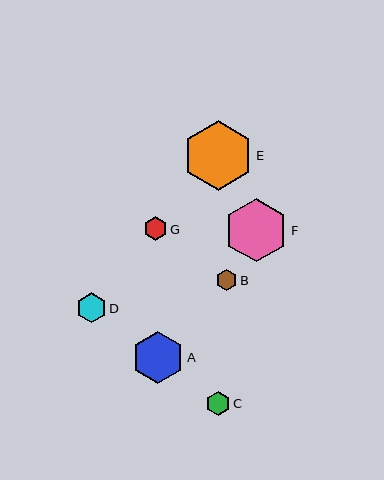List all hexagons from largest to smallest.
From largest to smallest: E, F, A, D, C, G, B.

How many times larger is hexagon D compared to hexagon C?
Hexagon D is approximately 1.3 times the size of hexagon C.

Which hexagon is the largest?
Hexagon E is the largest with a size of approximately 70 pixels.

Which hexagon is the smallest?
Hexagon B is the smallest with a size of approximately 21 pixels.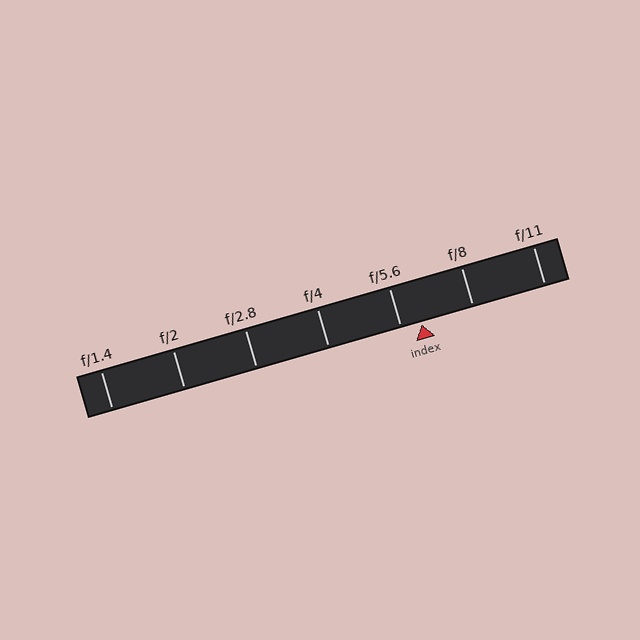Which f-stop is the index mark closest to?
The index mark is closest to f/5.6.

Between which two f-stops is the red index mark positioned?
The index mark is between f/5.6 and f/8.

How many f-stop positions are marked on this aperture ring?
There are 7 f-stop positions marked.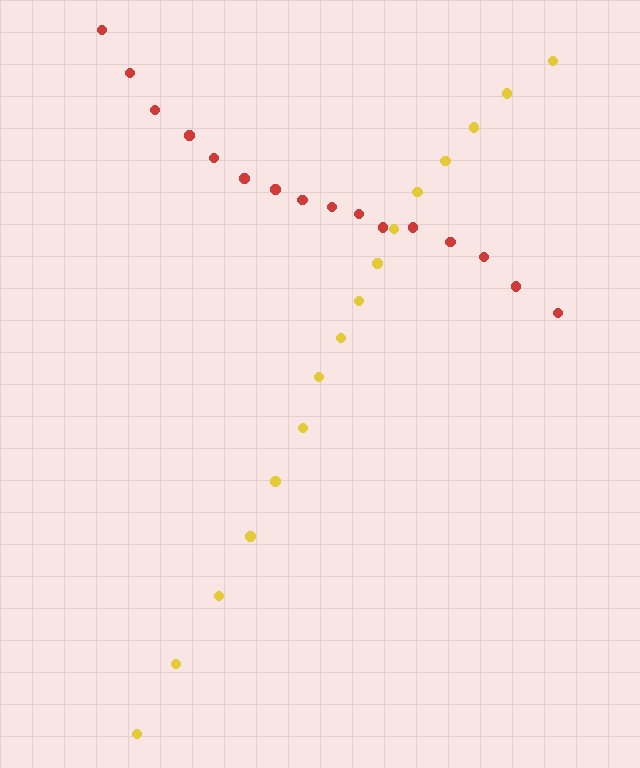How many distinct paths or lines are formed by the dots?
There are 2 distinct paths.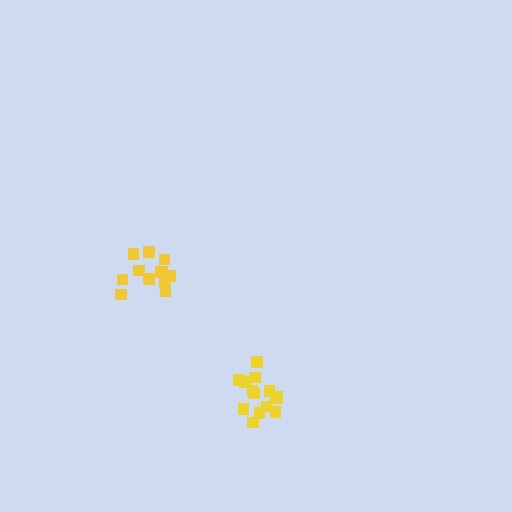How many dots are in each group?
Group 1: 14 dots, Group 2: 12 dots (26 total).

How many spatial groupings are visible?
There are 2 spatial groupings.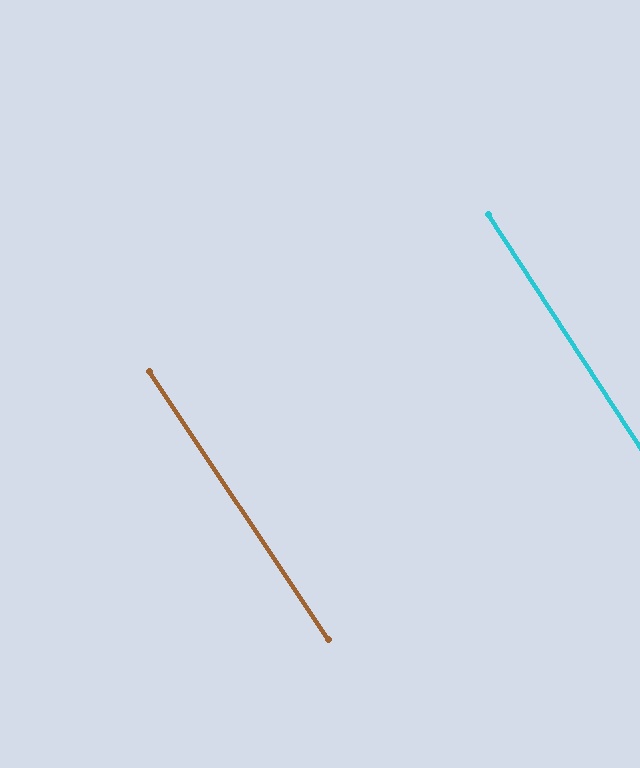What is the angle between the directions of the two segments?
Approximately 1 degree.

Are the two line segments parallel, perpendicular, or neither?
Parallel — their directions differ by only 0.7°.